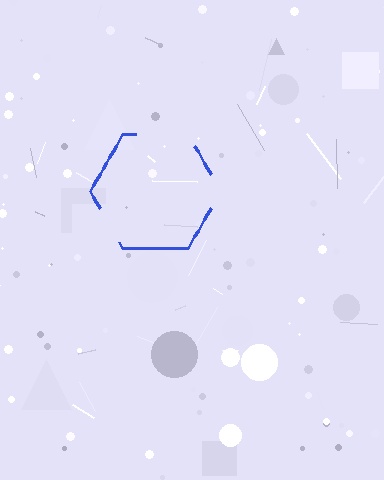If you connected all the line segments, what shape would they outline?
They would outline a hexagon.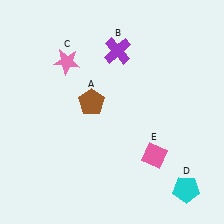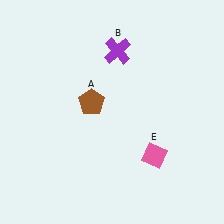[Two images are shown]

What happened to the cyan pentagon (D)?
The cyan pentagon (D) was removed in Image 2. It was in the bottom-right area of Image 1.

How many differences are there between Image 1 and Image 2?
There are 2 differences between the two images.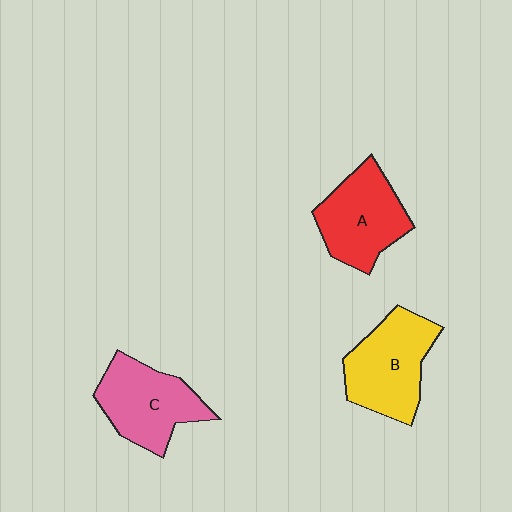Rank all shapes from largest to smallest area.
From largest to smallest: B (yellow), C (pink), A (red).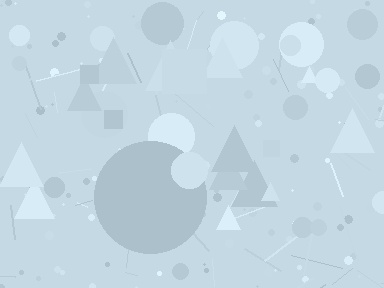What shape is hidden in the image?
A circle is hidden in the image.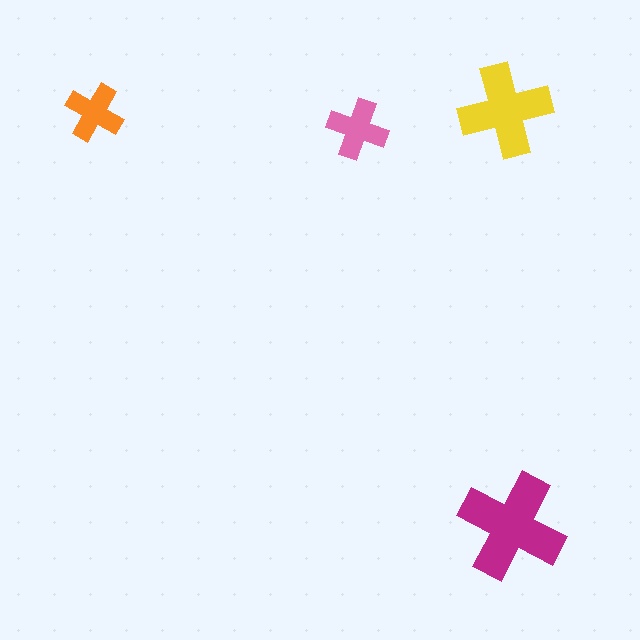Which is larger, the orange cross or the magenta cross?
The magenta one.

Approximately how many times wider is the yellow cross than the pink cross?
About 1.5 times wider.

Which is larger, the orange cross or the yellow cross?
The yellow one.